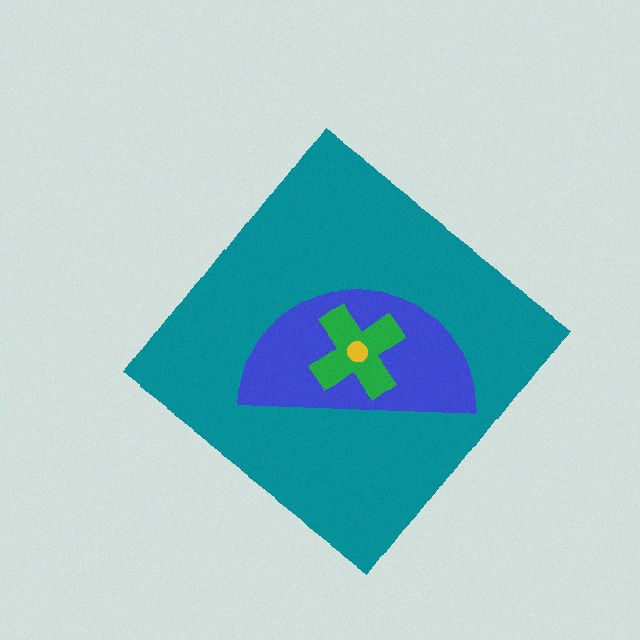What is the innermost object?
The yellow circle.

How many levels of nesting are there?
4.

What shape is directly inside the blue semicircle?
The green cross.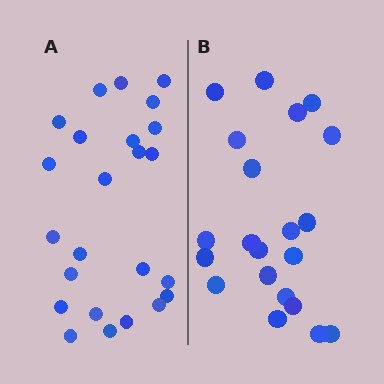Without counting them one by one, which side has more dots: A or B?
Region A (the left region) has more dots.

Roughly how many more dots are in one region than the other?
Region A has just a few more — roughly 2 or 3 more dots than region B.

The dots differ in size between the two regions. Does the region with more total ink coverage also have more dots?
No. Region B has more total ink coverage because its dots are larger, but region A actually contains more individual dots. Total area can be misleading — the number of items is what matters here.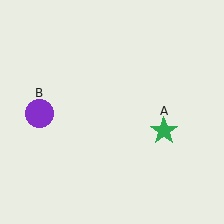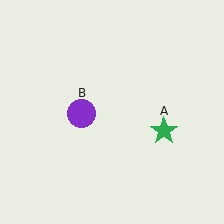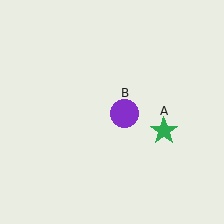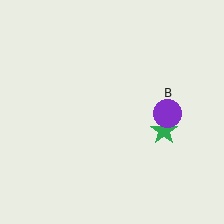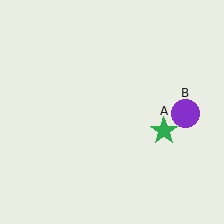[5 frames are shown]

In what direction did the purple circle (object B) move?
The purple circle (object B) moved right.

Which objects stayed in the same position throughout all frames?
Green star (object A) remained stationary.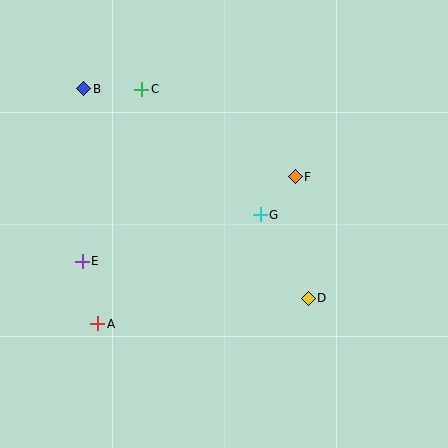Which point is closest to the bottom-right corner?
Point D is closest to the bottom-right corner.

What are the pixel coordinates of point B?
Point B is at (84, 89).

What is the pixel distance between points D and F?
The distance between D and F is 122 pixels.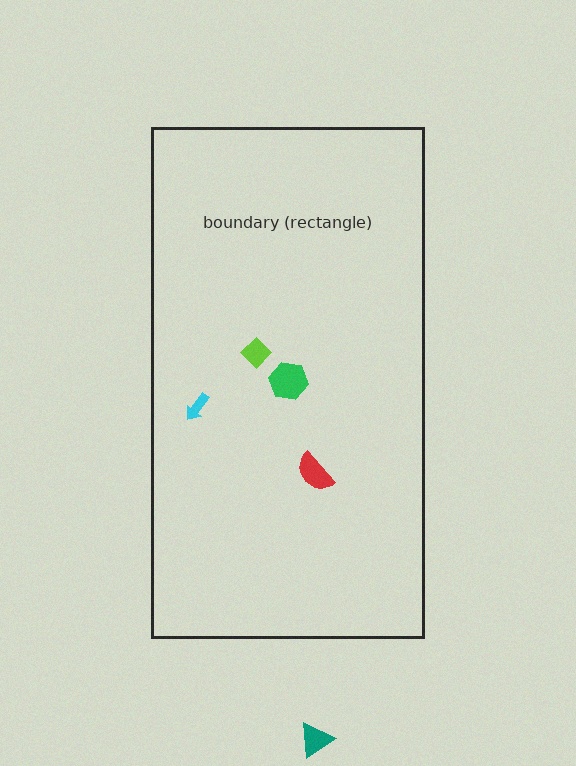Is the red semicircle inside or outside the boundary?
Inside.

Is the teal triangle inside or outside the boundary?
Outside.